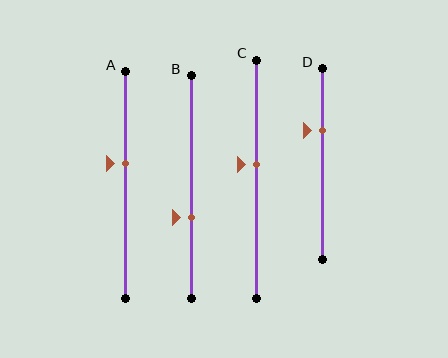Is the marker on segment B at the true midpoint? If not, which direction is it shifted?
No, the marker on segment B is shifted downward by about 14% of the segment length.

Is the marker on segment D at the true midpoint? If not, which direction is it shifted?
No, the marker on segment D is shifted upward by about 18% of the segment length.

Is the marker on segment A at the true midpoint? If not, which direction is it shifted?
No, the marker on segment A is shifted upward by about 9% of the segment length.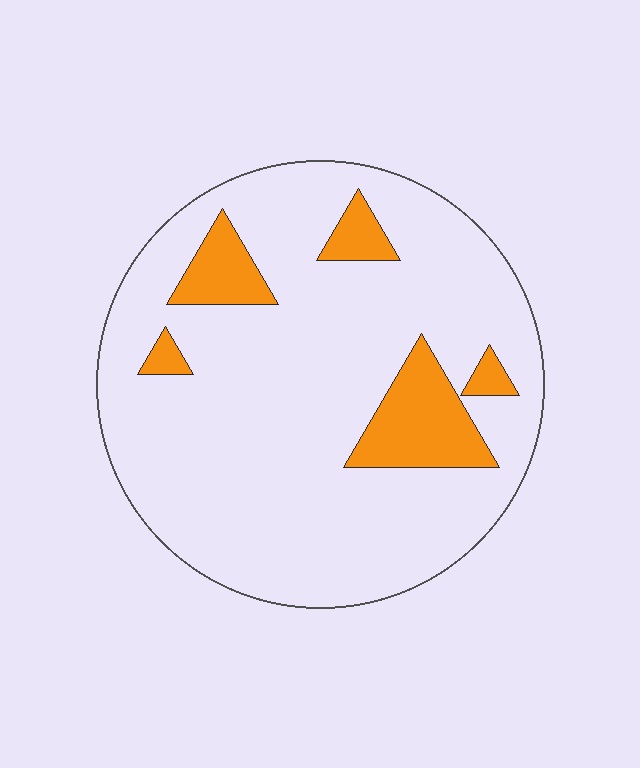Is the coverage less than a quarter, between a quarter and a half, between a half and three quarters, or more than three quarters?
Less than a quarter.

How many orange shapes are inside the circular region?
5.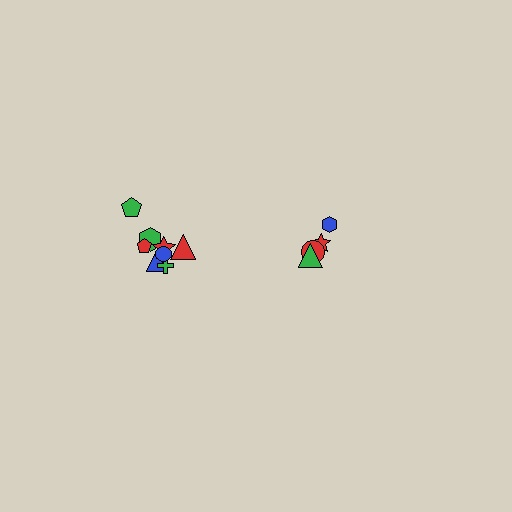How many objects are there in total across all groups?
There are 12 objects.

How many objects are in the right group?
There are 4 objects.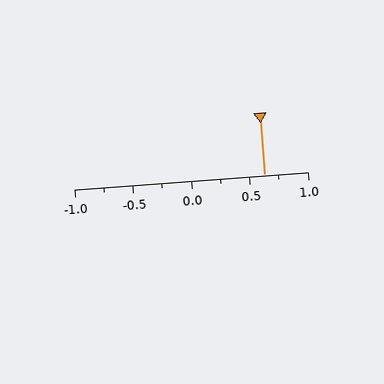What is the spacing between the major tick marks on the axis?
The major ticks are spaced 0.5 apart.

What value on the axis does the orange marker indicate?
The marker indicates approximately 0.62.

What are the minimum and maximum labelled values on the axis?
The axis runs from -1.0 to 1.0.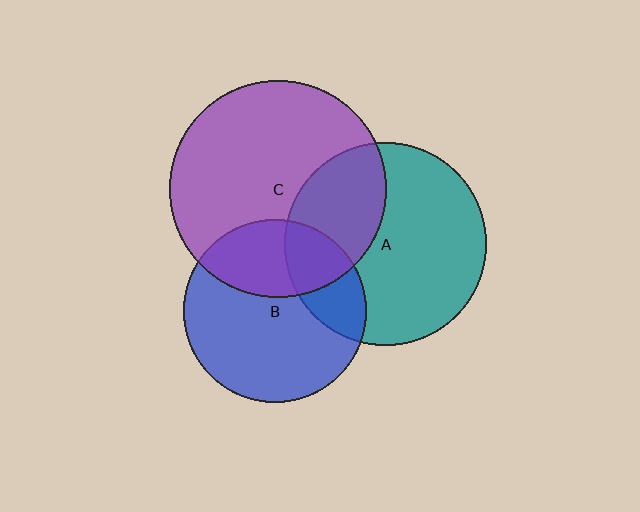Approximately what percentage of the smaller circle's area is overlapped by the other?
Approximately 35%.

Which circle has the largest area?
Circle C (purple).